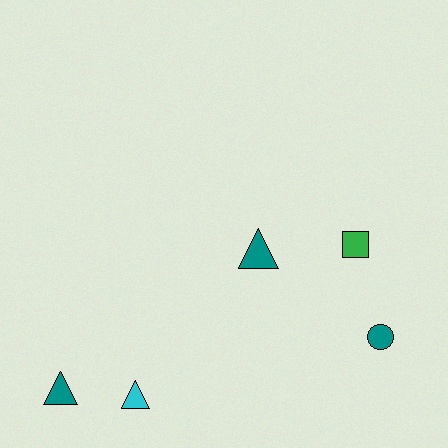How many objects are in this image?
There are 5 objects.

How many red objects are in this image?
There are no red objects.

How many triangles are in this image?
There are 3 triangles.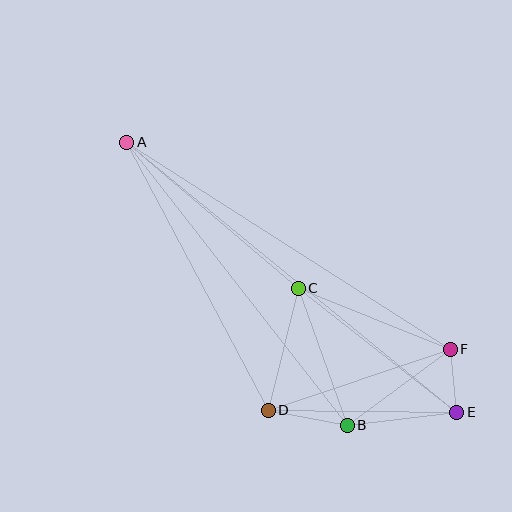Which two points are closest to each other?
Points E and F are closest to each other.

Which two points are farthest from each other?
Points A and E are farthest from each other.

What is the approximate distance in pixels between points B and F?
The distance between B and F is approximately 128 pixels.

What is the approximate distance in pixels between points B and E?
The distance between B and E is approximately 110 pixels.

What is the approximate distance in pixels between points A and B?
The distance between A and B is approximately 359 pixels.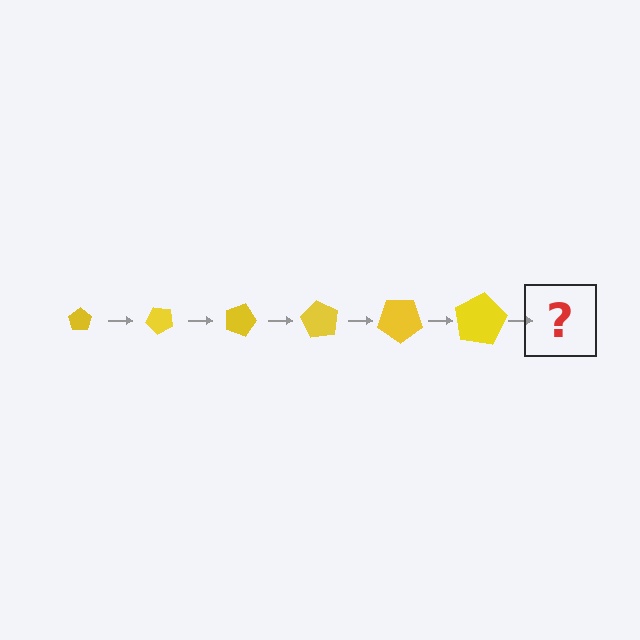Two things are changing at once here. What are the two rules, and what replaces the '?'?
The two rules are that the pentagon grows larger each step and it rotates 45 degrees each step. The '?' should be a pentagon, larger than the previous one and rotated 270 degrees from the start.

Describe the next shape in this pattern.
It should be a pentagon, larger than the previous one and rotated 270 degrees from the start.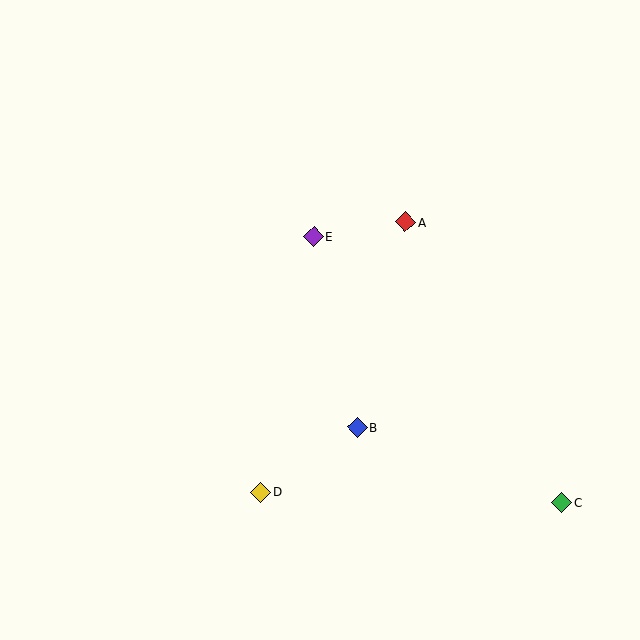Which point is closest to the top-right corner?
Point A is closest to the top-right corner.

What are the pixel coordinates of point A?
Point A is at (405, 222).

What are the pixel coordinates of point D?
Point D is at (261, 492).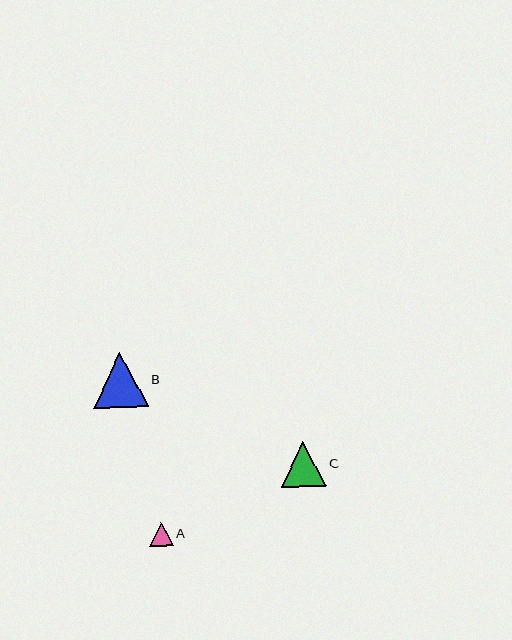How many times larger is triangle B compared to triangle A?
Triangle B is approximately 2.4 times the size of triangle A.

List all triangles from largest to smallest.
From largest to smallest: B, C, A.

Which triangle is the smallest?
Triangle A is the smallest with a size of approximately 23 pixels.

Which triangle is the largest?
Triangle B is the largest with a size of approximately 55 pixels.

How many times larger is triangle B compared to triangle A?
Triangle B is approximately 2.4 times the size of triangle A.